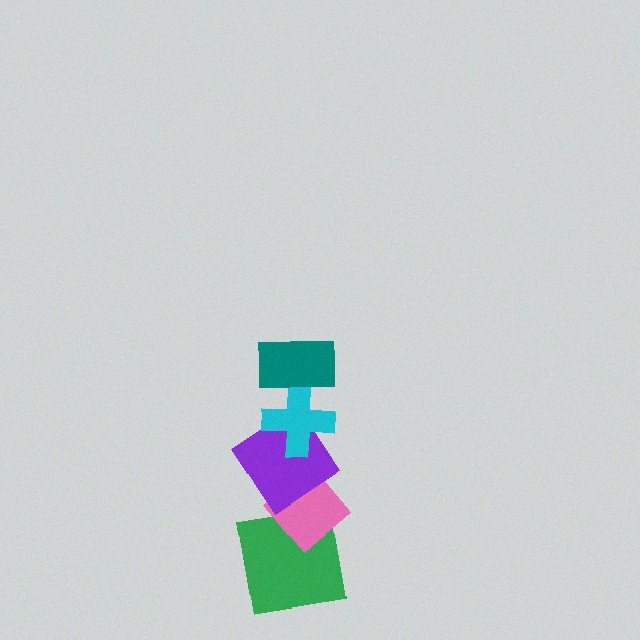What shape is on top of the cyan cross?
The teal rectangle is on top of the cyan cross.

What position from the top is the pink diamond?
The pink diamond is 4th from the top.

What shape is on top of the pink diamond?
The purple diamond is on top of the pink diamond.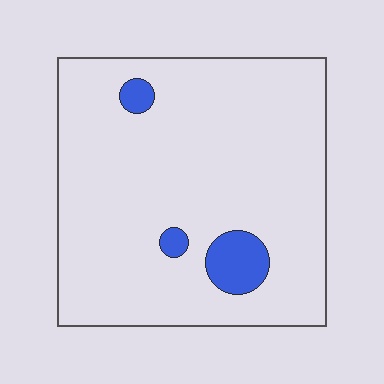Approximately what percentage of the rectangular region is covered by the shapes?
Approximately 5%.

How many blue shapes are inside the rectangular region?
3.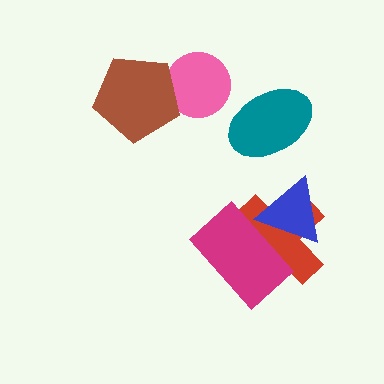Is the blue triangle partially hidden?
Yes, it is partially covered by another shape.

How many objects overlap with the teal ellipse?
0 objects overlap with the teal ellipse.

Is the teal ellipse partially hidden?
No, no other shape covers it.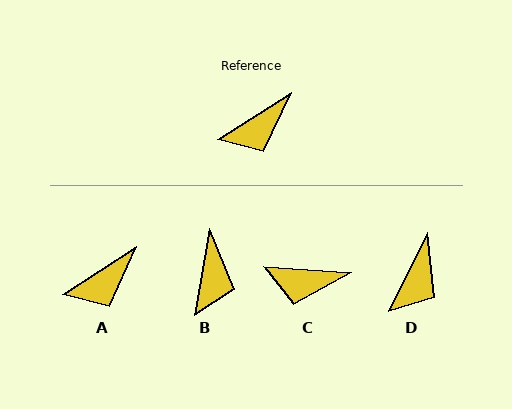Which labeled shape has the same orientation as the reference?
A.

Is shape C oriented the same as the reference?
No, it is off by about 37 degrees.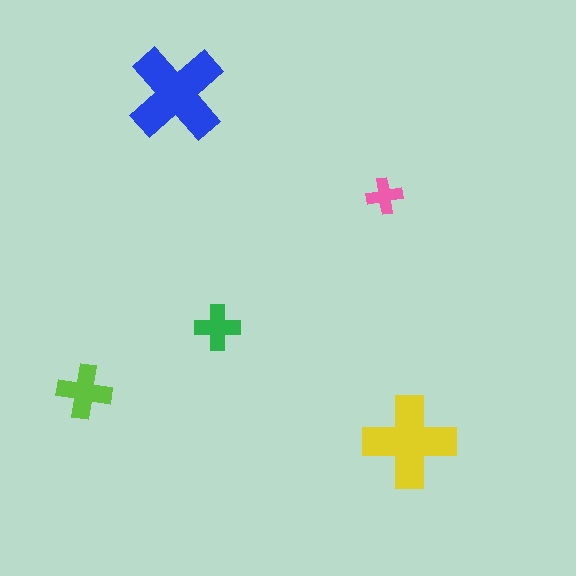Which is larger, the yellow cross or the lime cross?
The yellow one.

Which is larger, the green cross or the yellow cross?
The yellow one.